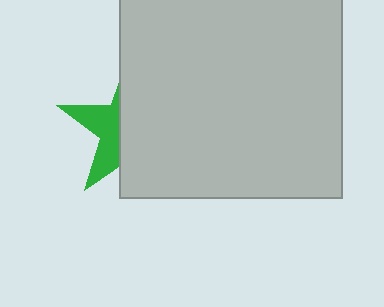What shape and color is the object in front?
The object in front is a light gray square.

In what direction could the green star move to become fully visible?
The green star could move left. That would shift it out from behind the light gray square entirely.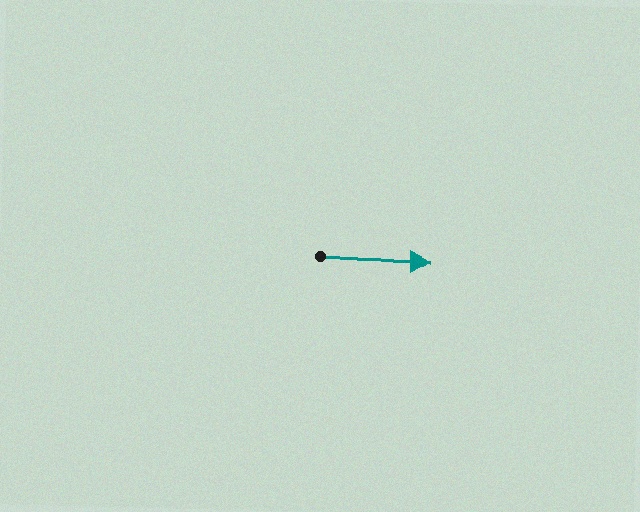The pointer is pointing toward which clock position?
Roughly 3 o'clock.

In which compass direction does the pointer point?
East.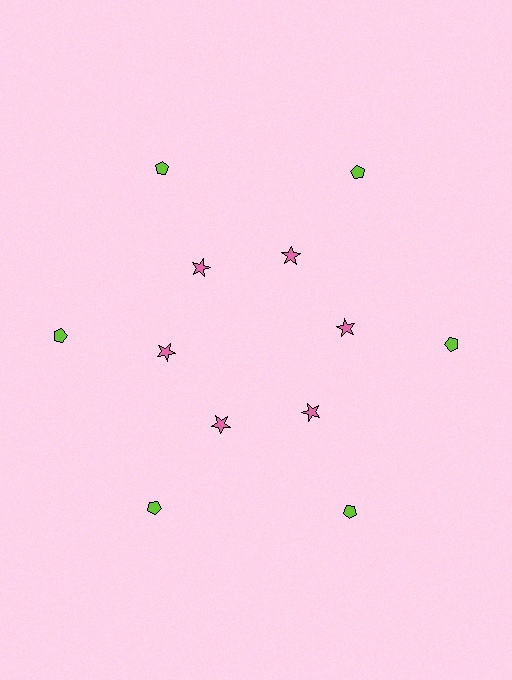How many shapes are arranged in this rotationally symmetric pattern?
There are 12 shapes, arranged in 6 groups of 2.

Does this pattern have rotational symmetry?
Yes, this pattern has 6-fold rotational symmetry. It looks the same after rotating 60 degrees around the center.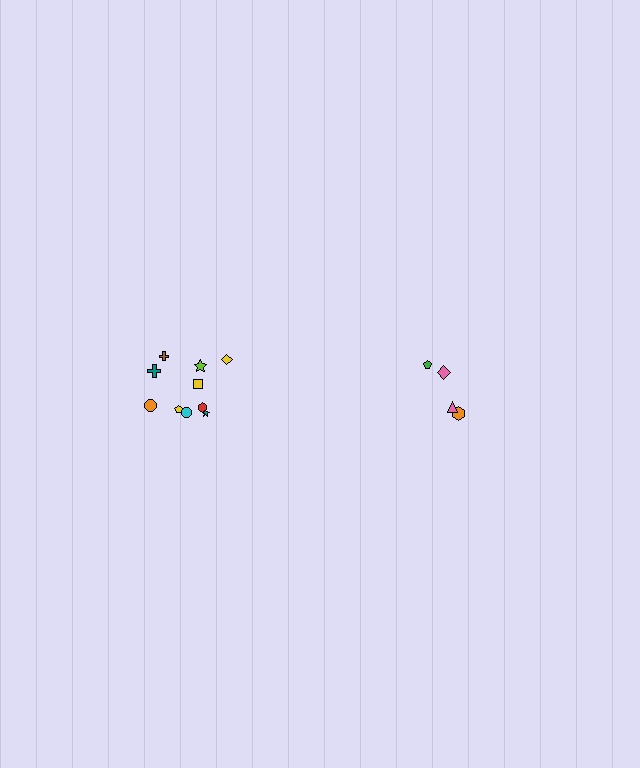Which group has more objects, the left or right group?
The left group.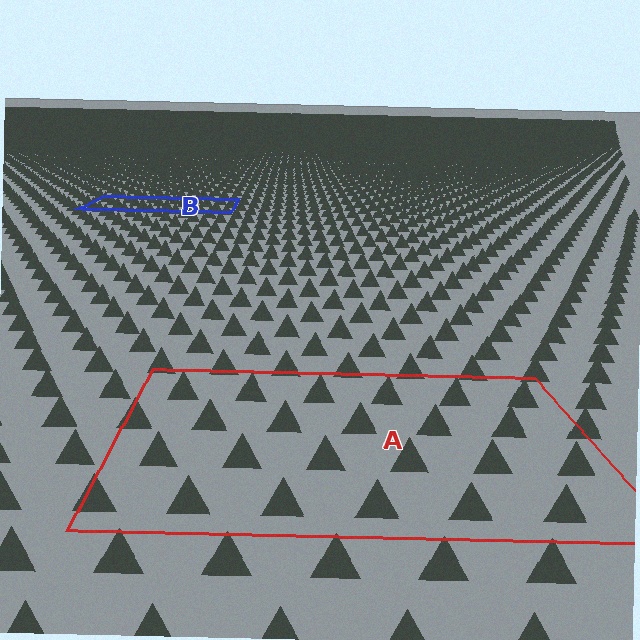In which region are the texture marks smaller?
The texture marks are smaller in region B, because it is farther away.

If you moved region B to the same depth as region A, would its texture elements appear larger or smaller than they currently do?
They would appear larger. At a closer depth, the same texture elements are projected at a bigger on-screen size.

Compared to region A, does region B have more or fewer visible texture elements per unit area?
Region B has more texture elements per unit area — they are packed more densely because it is farther away.